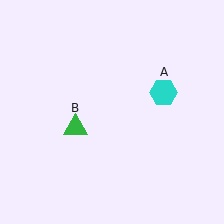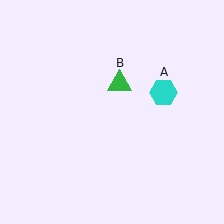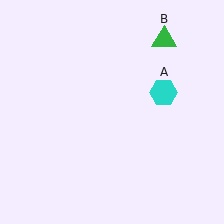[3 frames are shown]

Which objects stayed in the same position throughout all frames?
Cyan hexagon (object A) remained stationary.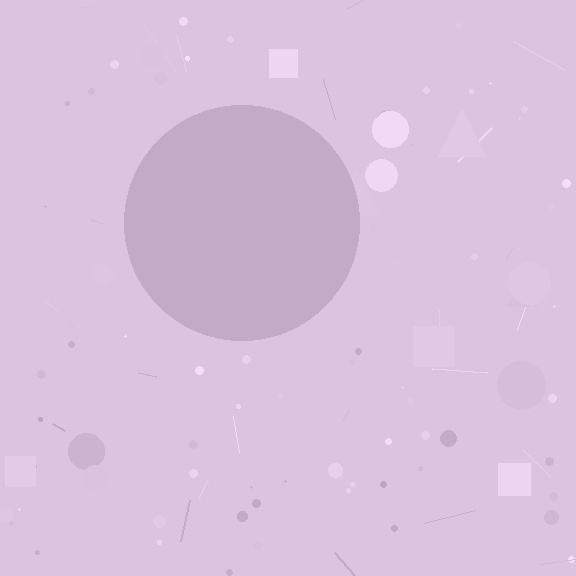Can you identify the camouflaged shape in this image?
The camouflaged shape is a circle.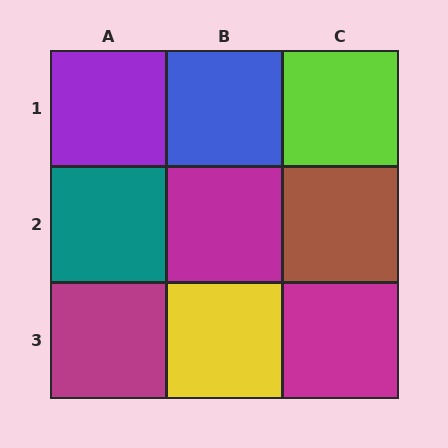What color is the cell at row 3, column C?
Magenta.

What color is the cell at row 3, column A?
Magenta.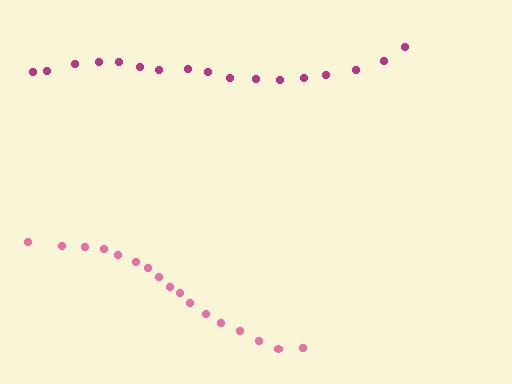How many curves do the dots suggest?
There are 2 distinct paths.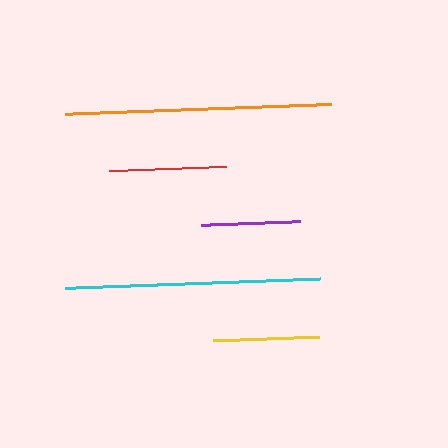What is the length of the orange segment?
The orange segment is approximately 266 pixels long.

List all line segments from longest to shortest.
From longest to shortest: orange, cyan, red, yellow, purple.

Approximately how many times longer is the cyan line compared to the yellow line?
The cyan line is approximately 2.4 times the length of the yellow line.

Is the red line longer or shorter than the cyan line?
The cyan line is longer than the red line.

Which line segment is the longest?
The orange line is the longest at approximately 266 pixels.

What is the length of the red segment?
The red segment is approximately 117 pixels long.